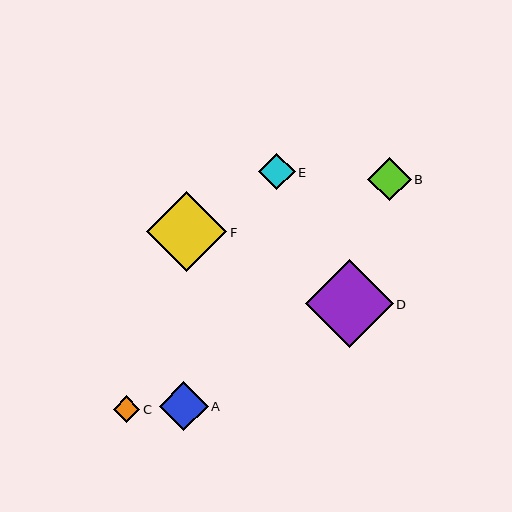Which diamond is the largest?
Diamond D is the largest with a size of approximately 88 pixels.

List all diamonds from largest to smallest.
From largest to smallest: D, F, A, B, E, C.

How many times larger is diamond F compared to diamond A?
Diamond F is approximately 1.6 times the size of diamond A.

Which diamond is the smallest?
Diamond C is the smallest with a size of approximately 27 pixels.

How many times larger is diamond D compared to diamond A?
Diamond D is approximately 1.8 times the size of diamond A.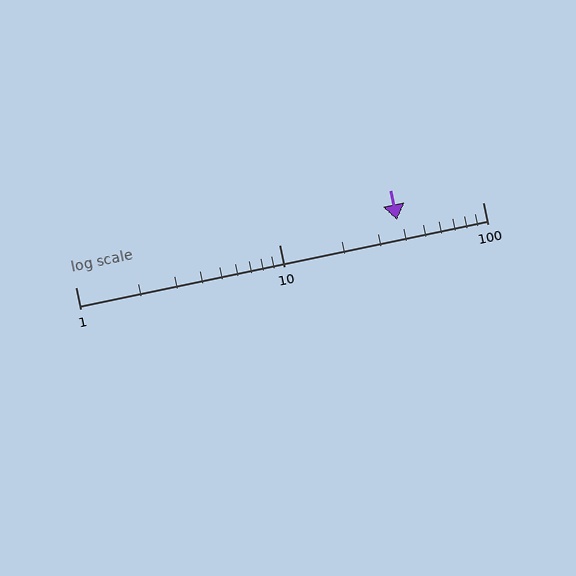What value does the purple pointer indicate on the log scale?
The pointer indicates approximately 38.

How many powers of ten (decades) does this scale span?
The scale spans 2 decades, from 1 to 100.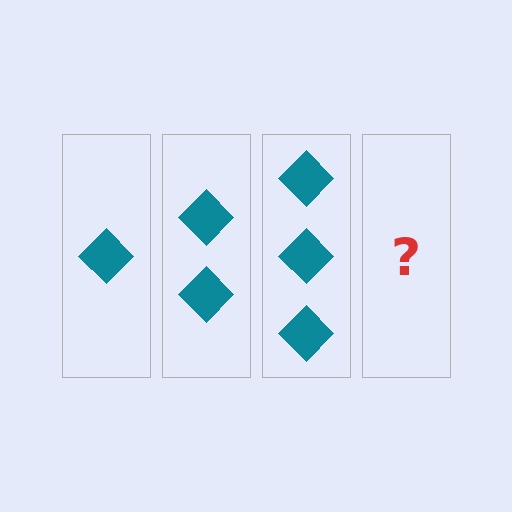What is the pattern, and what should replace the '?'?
The pattern is that each step adds one more diamond. The '?' should be 4 diamonds.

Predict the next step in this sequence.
The next step is 4 diamonds.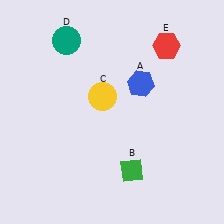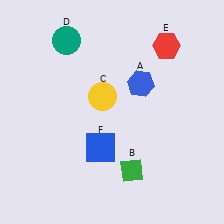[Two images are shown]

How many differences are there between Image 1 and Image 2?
There is 1 difference between the two images.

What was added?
A blue square (F) was added in Image 2.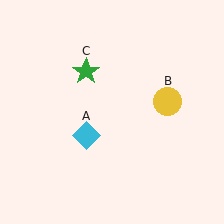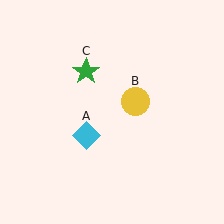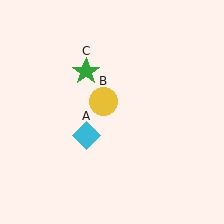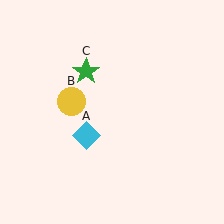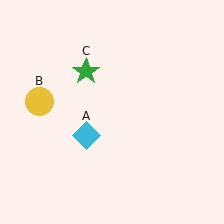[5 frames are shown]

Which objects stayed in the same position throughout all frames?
Cyan diamond (object A) and green star (object C) remained stationary.